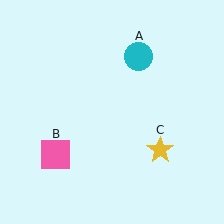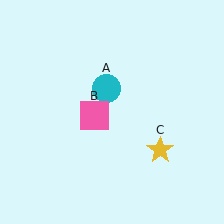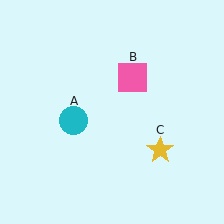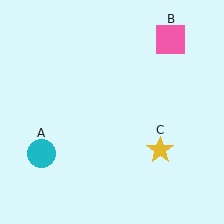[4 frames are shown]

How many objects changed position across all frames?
2 objects changed position: cyan circle (object A), pink square (object B).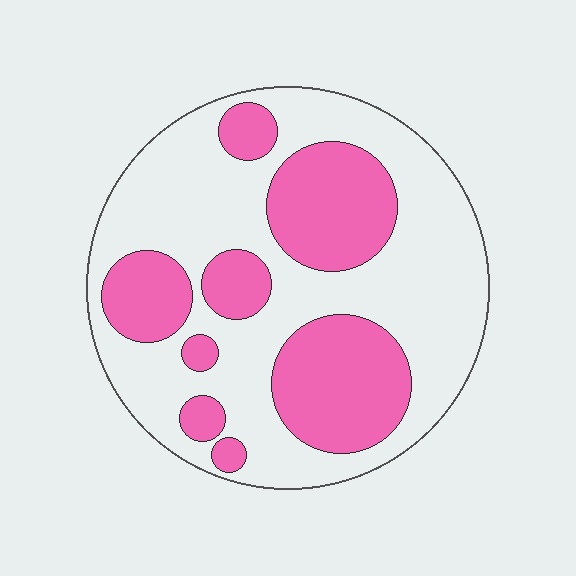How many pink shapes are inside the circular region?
8.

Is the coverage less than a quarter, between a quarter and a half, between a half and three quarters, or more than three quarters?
Between a quarter and a half.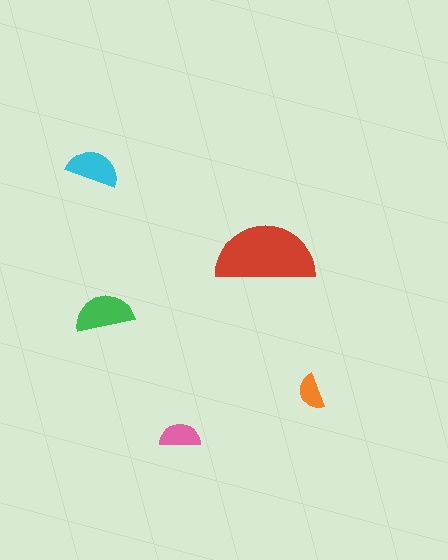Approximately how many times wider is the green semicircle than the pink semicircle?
About 1.5 times wider.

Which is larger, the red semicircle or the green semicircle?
The red one.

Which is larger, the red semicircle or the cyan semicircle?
The red one.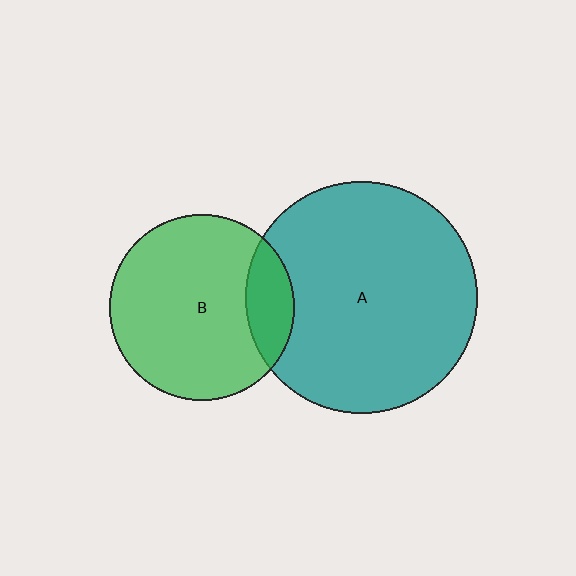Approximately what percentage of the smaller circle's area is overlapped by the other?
Approximately 15%.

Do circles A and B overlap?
Yes.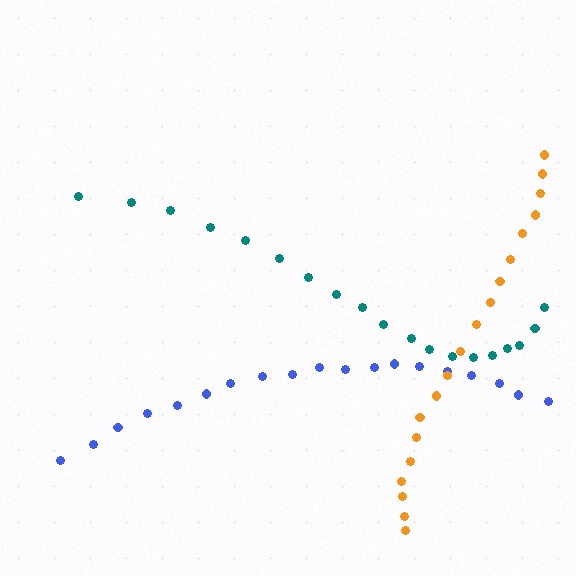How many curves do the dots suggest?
There are 3 distinct paths.